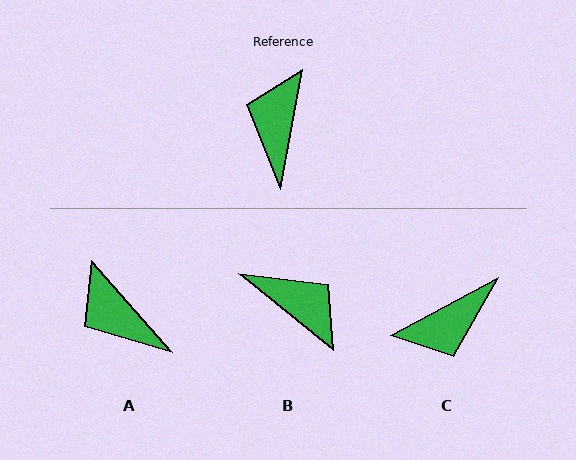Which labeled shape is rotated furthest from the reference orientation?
C, about 129 degrees away.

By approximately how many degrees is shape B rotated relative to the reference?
Approximately 118 degrees clockwise.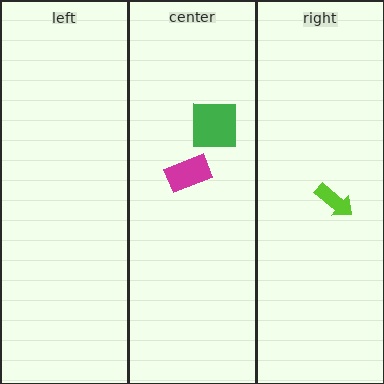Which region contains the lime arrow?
The right region.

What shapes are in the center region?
The green square, the magenta rectangle.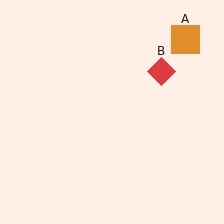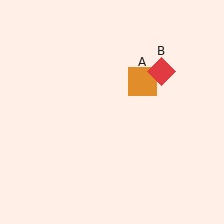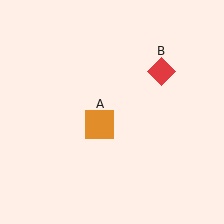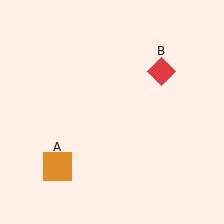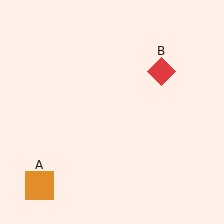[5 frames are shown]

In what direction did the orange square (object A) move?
The orange square (object A) moved down and to the left.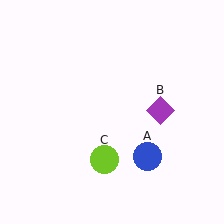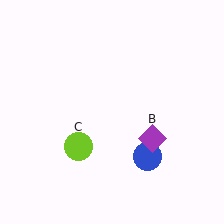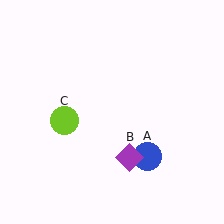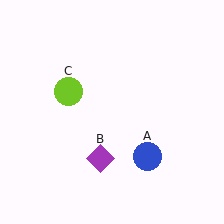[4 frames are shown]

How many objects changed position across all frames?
2 objects changed position: purple diamond (object B), lime circle (object C).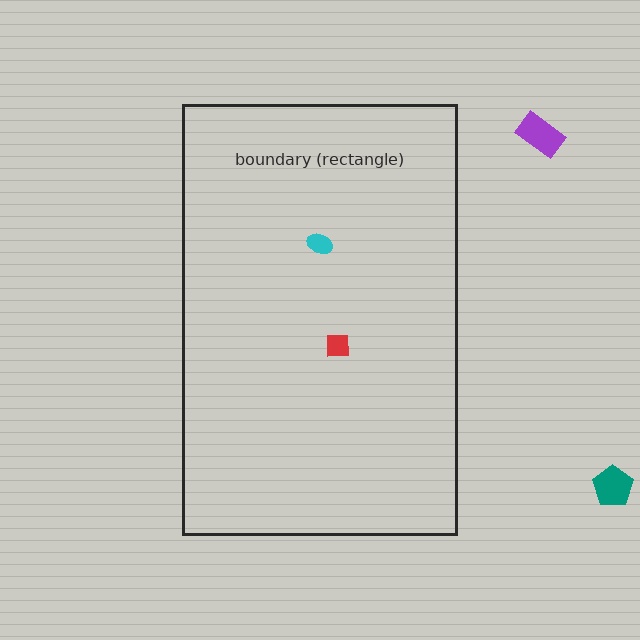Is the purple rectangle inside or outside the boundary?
Outside.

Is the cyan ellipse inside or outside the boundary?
Inside.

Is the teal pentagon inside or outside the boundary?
Outside.